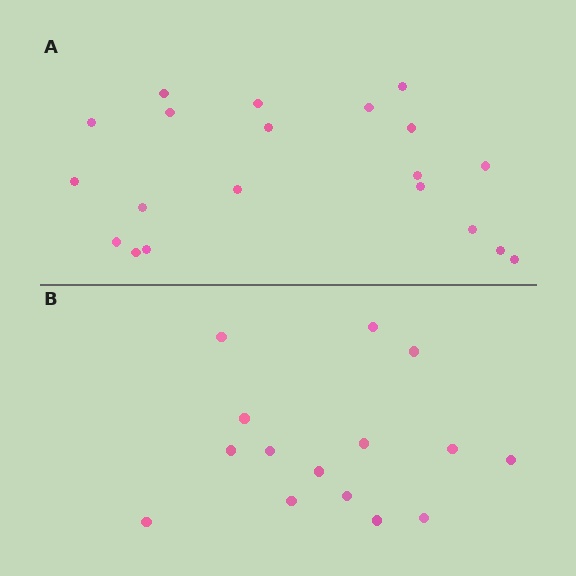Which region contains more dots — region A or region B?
Region A (the top region) has more dots.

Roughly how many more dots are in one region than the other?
Region A has about 5 more dots than region B.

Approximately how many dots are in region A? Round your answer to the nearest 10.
About 20 dots.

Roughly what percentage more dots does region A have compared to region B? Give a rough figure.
About 35% more.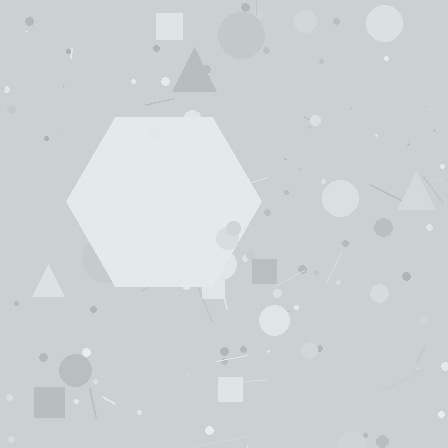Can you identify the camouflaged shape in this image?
The camouflaged shape is a hexagon.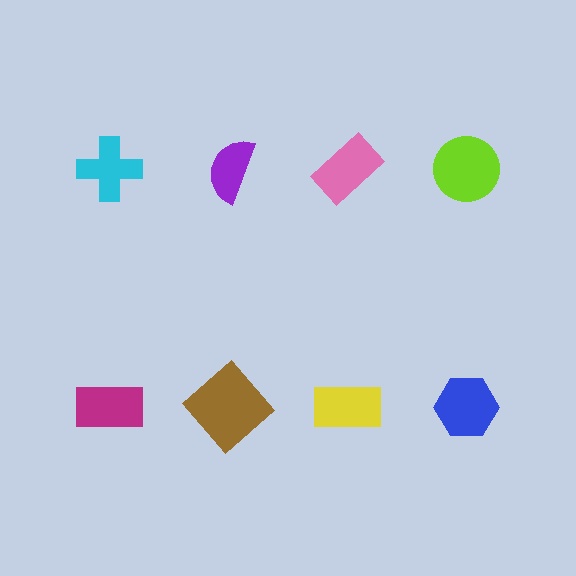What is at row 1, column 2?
A purple semicircle.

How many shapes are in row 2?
4 shapes.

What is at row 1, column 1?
A cyan cross.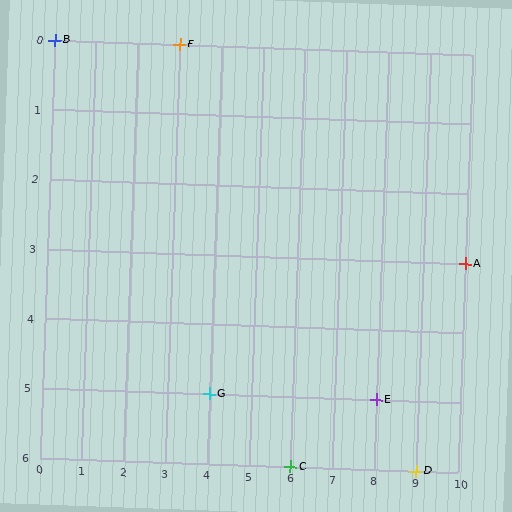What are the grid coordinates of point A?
Point A is at grid coordinates (10, 3).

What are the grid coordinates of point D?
Point D is at grid coordinates (9, 6).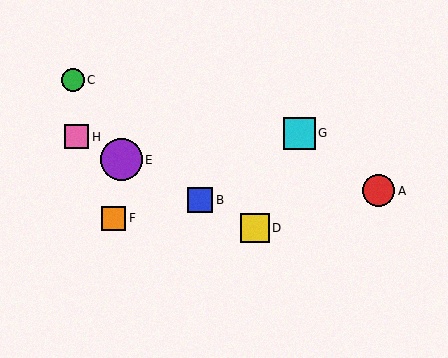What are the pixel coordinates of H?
Object H is at (77, 137).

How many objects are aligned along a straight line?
4 objects (B, D, E, H) are aligned along a straight line.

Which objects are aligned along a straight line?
Objects B, D, E, H are aligned along a straight line.